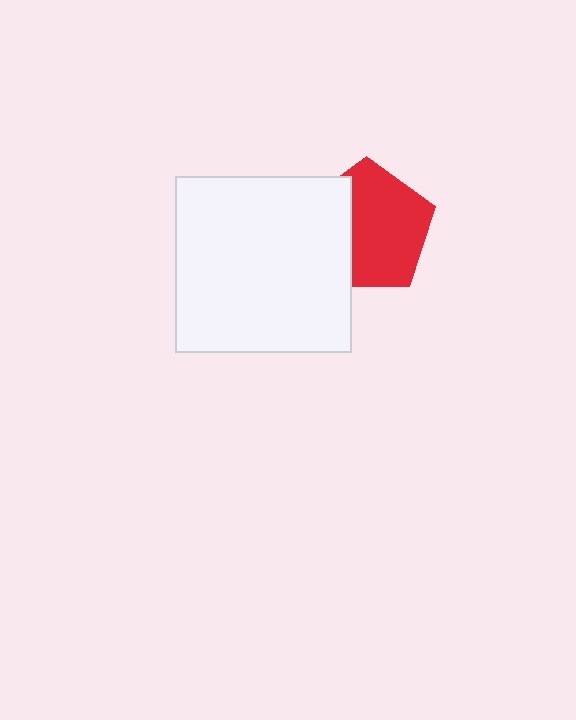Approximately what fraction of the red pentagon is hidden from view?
Roughly 34% of the red pentagon is hidden behind the white square.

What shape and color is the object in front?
The object in front is a white square.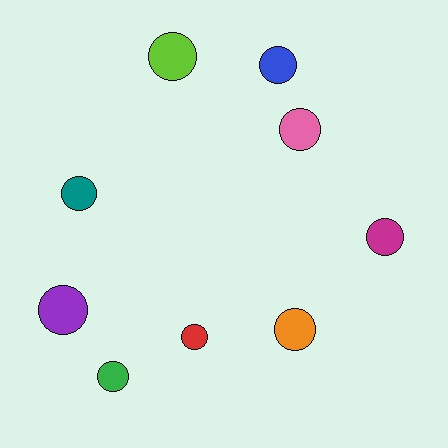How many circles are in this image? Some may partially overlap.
There are 9 circles.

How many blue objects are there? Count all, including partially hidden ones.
There is 1 blue object.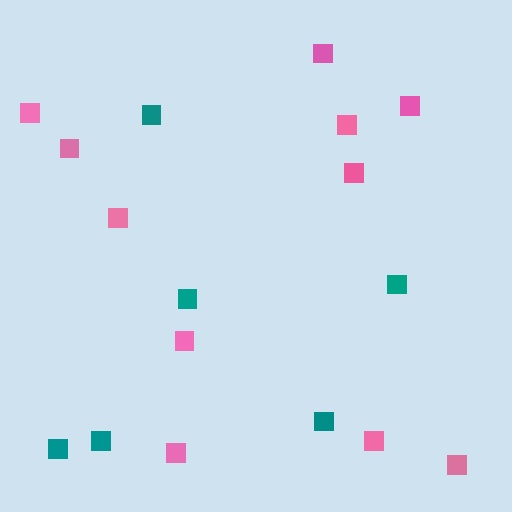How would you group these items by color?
There are 2 groups: one group of pink squares (11) and one group of teal squares (6).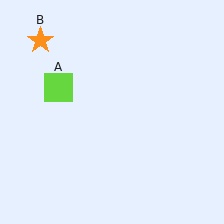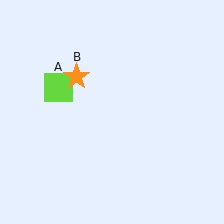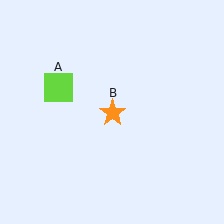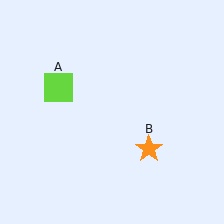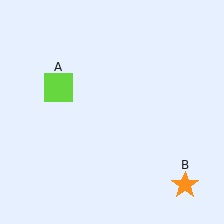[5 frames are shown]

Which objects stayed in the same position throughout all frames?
Lime square (object A) remained stationary.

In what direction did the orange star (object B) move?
The orange star (object B) moved down and to the right.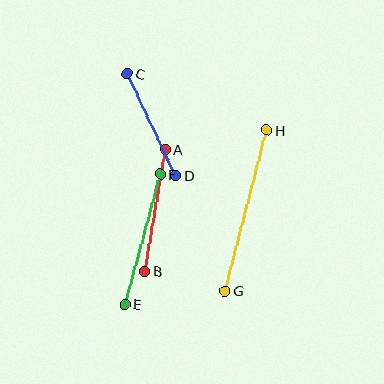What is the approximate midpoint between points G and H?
The midpoint is at approximately (246, 211) pixels.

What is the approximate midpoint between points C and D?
The midpoint is at approximately (152, 124) pixels.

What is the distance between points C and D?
The distance is approximately 113 pixels.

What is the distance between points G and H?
The distance is approximately 166 pixels.